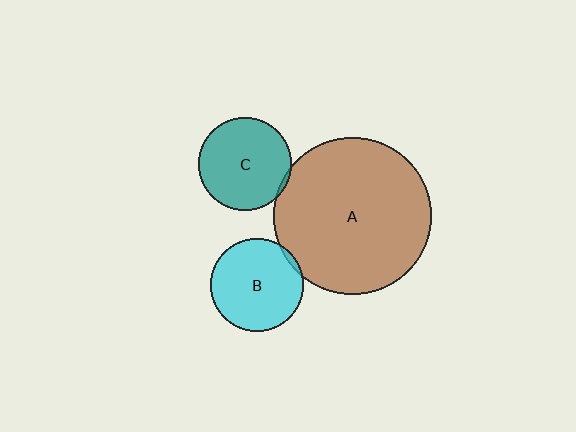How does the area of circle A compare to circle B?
Approximately 2.9 times.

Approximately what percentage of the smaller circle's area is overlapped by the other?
Approximately 5%.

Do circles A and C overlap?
Yes.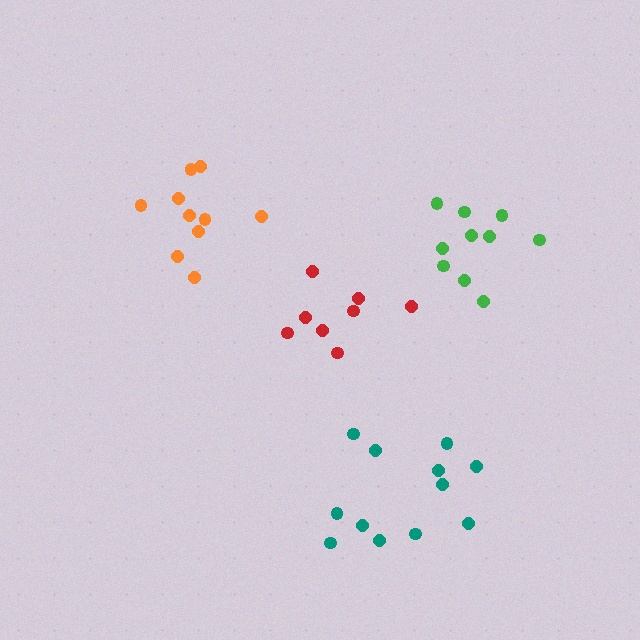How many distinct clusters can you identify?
There are 4 distinct clusters.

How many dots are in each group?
Group 1: 12 dots, Group 2: 10 dots, Group 3: 10 dots, Group 4: 8 dots (40 total).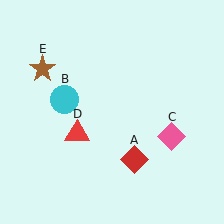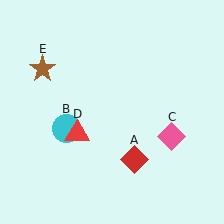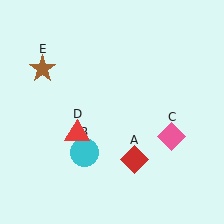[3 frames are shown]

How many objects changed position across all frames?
1 object changed position: cyan circle (object B).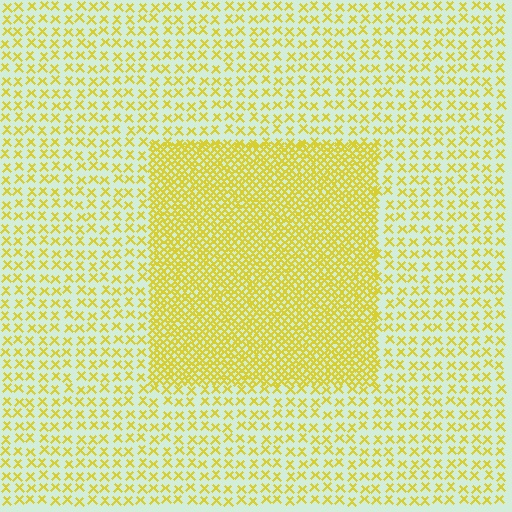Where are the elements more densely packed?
The elements are more densely packed inside the rectangle boundary.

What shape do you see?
I see a rectangle.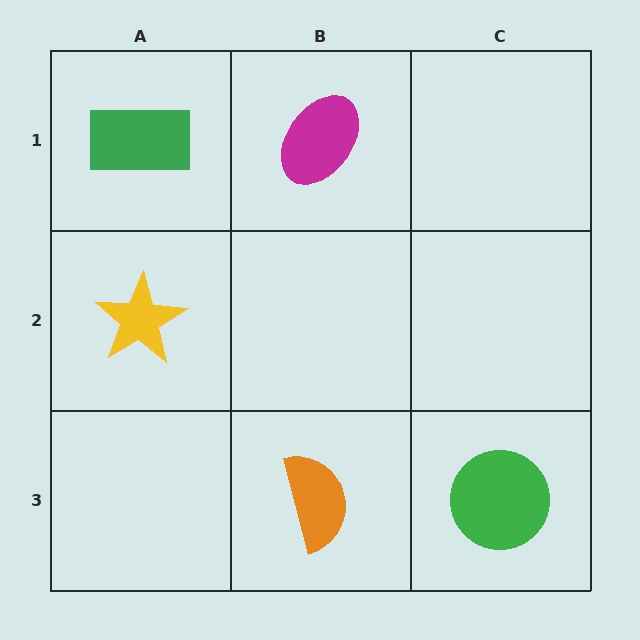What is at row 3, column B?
An orange semicircle.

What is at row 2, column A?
A yellow star.